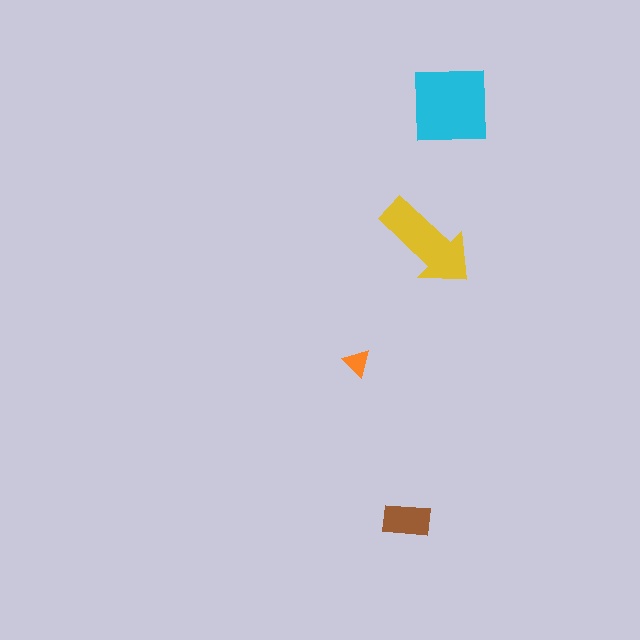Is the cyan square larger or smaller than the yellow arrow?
Larger.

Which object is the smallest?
The orange triangle.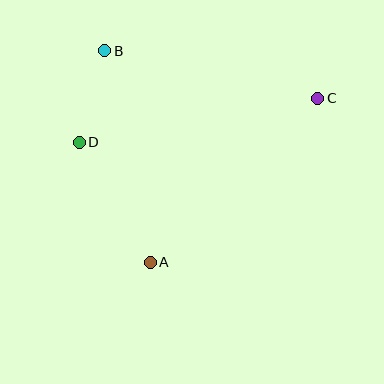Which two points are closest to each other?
Points B and D are closest to each other.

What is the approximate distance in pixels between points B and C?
The distance between B and C is approximately 218 pixels.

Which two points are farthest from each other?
Points C and D are farthest from each other.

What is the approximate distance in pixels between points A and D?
The distance between A and D is approximately 139 pixels.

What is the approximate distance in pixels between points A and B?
The distance between A and B is approximately 216 pixels.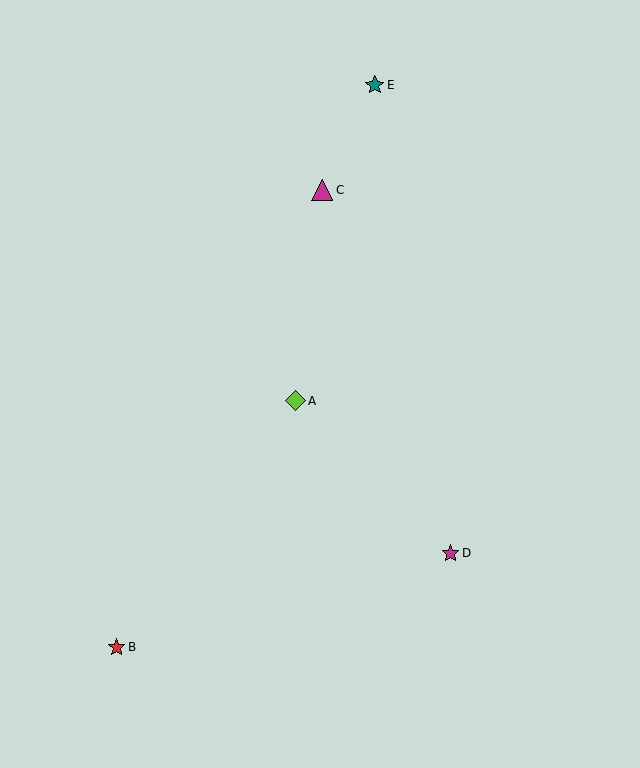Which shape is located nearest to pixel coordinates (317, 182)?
The magenta triangle (labeled C) at (322, 190) is nearest to that location.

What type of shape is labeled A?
Shape A is a lime diamond.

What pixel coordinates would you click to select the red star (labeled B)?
Click at (117, 647) to select the red star B.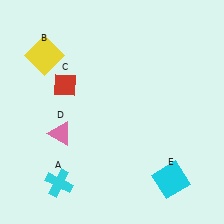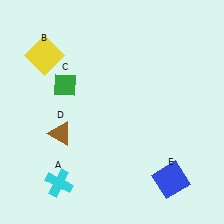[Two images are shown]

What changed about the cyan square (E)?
In Image 1, E is cyan. In Image 2, it changed to blue.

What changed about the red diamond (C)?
In Image 1, C is red. In Image 2, it changed to green.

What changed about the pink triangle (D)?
In Image 1, D is pink. In Image 2, it changed to brown.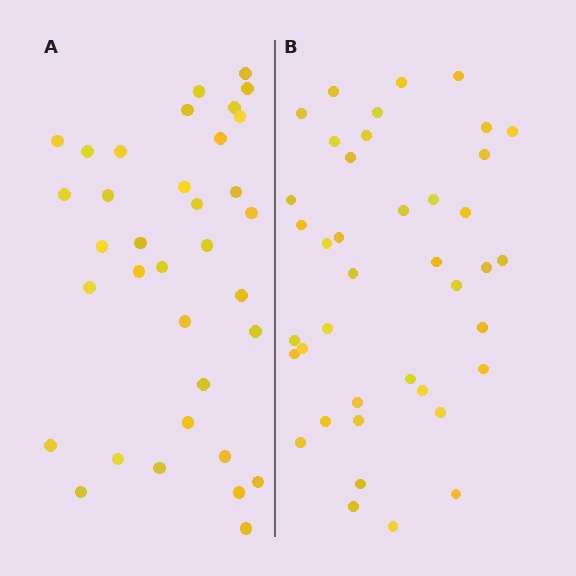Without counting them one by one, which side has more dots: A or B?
Region B (the right region) has more dots.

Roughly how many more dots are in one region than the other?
Region B has about 5 more dots than region A.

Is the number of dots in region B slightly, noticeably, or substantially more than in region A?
Region B has only slightly more — the two regions are fairly close. The ratio is roughly 1.1 to 1.